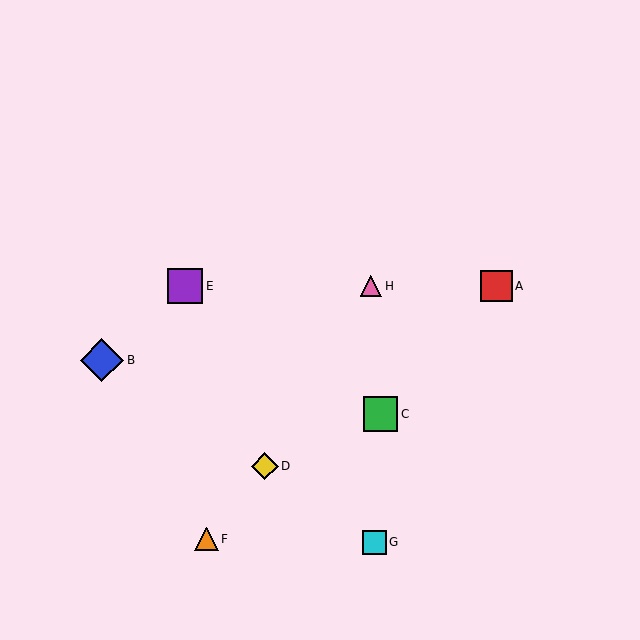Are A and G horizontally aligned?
No, A is at y≈286 and G is at y≈542.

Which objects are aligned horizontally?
Objects A, E, H are aligned horizontally.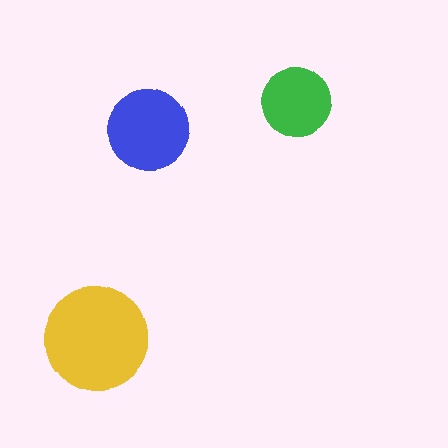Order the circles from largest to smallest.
the yellow one, the blue one, the green one.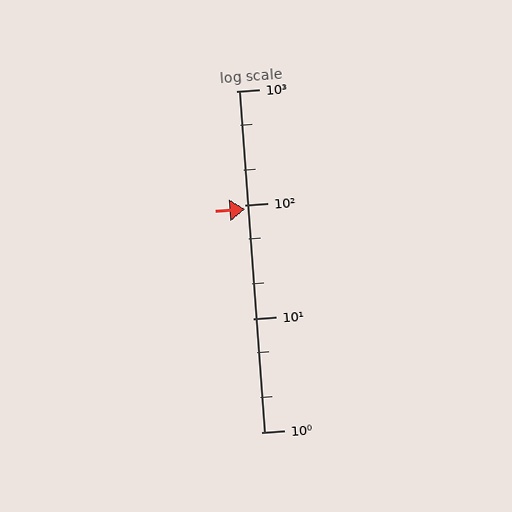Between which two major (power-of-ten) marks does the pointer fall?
The pointer is between 10 and 100.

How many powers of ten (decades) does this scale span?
The scale spans 3 decades, from 1 to 1000.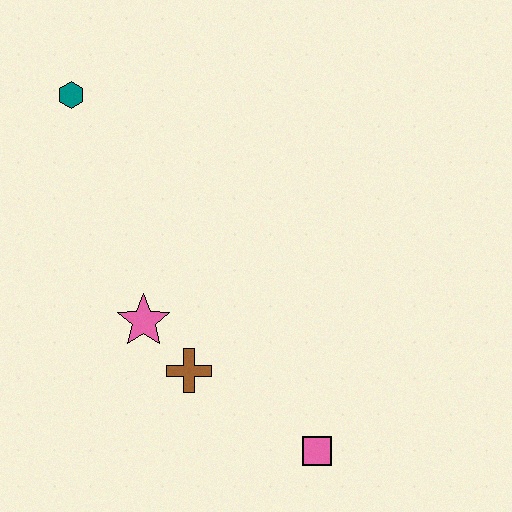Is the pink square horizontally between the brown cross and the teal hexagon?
No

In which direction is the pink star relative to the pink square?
The pink star is to the left of the pink square.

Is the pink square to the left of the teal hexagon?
No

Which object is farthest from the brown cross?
The teal hexagon is farthest from the brown cross.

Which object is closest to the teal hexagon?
The pink star is closest to the teal hexagon.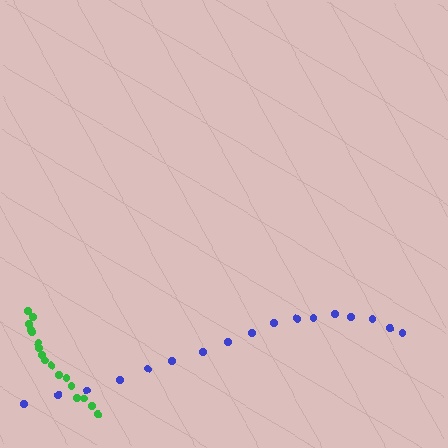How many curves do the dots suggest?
There are 2 distinct paths.